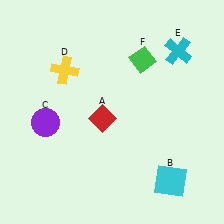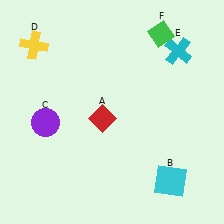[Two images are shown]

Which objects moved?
The objects that moved are: the yellow cross (D), the green diamond (F).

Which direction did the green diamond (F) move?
The green diamond (F) moved up.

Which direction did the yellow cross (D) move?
The yellow cross (D) moved left.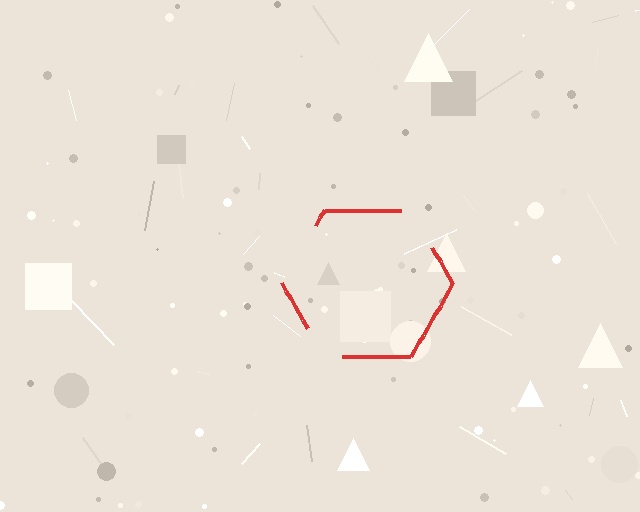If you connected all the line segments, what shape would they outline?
They would outline a hexagon.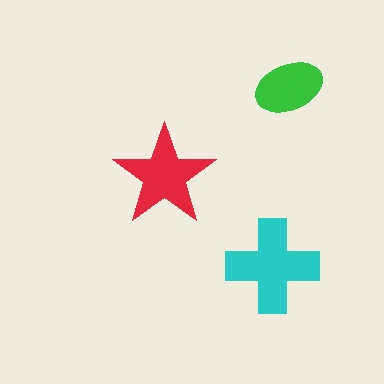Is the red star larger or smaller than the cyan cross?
Smaller.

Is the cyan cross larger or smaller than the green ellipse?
Larger.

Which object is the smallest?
The green ellipse.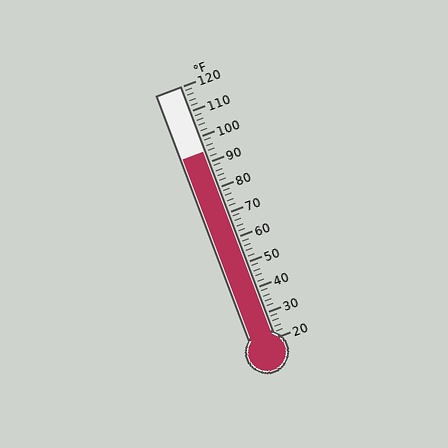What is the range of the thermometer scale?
The thermometer scale ranges from 20°F to 120°F.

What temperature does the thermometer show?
The thermometer shows approximately 94°F.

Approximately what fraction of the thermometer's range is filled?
The thermometer is filled to approximately 75% of its range.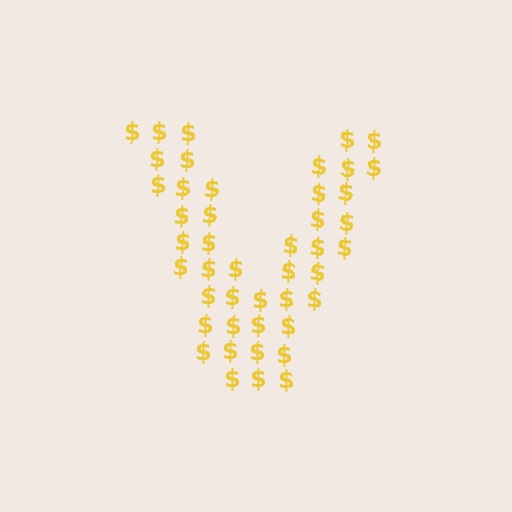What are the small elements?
The small elements are dollar signs.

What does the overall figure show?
The overall figure shows the letter V.